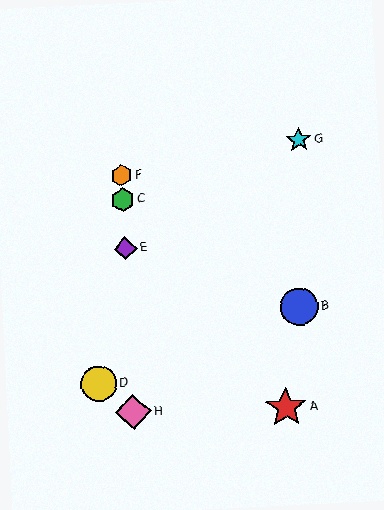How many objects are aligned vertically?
4 objects (C, E, F, H) are aligned vertically.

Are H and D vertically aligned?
No, H is at x≈133 and D is at x≈99.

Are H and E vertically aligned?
Yes, both are at x≈133.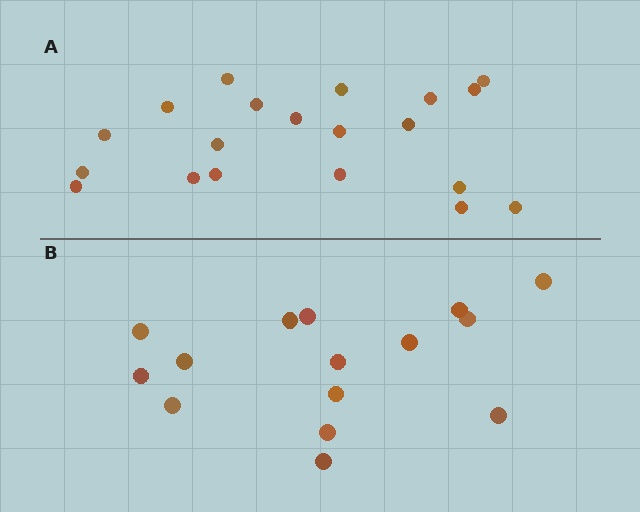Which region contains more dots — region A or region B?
Region A (the top region) has more dots.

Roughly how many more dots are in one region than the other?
Region A has about 5 more dots than region B.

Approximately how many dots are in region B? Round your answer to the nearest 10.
About 20 dots. (The exact count is 15, which rounds to 20.)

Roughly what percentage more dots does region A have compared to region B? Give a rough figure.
About 35% more.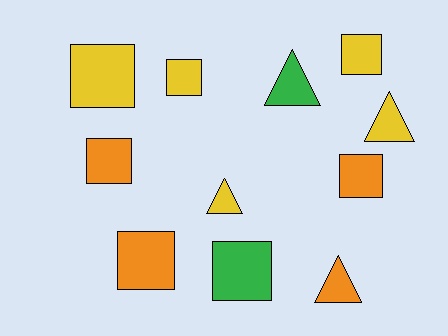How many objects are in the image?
There are 11 objects.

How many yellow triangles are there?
There are 2 yellow triangles.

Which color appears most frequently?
Yellow, with 5 objects.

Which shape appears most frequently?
Square, with 7 objects.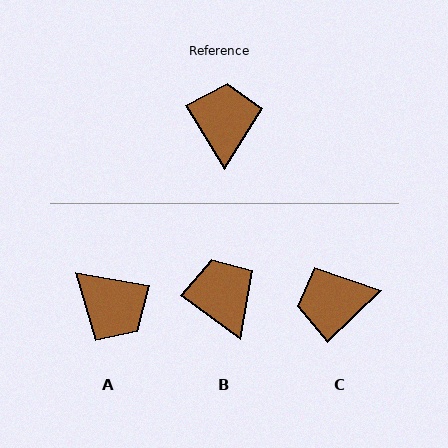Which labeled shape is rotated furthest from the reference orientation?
A, about 132 degrees away.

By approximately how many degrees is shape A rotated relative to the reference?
Approximately 132 degrees clockwise.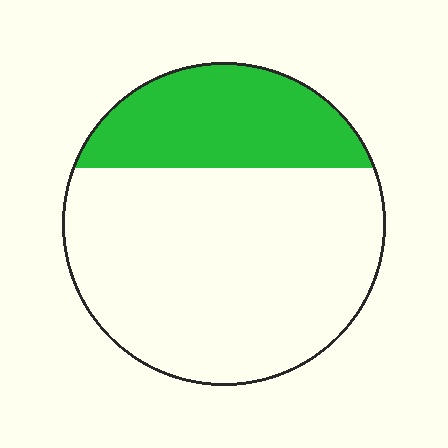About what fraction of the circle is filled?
About one quarter (1/4).